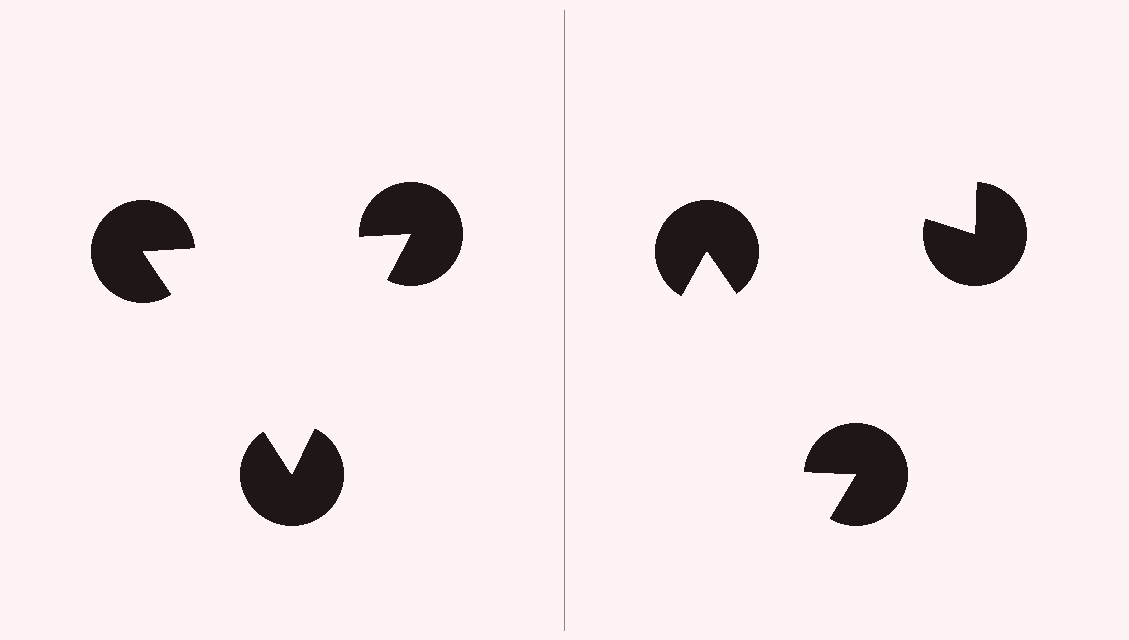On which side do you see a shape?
An illusory triangle appears on the left side. On the right side the wedge cuts are rotated, so no coherent shape forms.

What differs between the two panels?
The pac-man discs are positioned identically on both sides; only the wedge orientations differ. On the left they align to a triangle; on the right they are misaligned.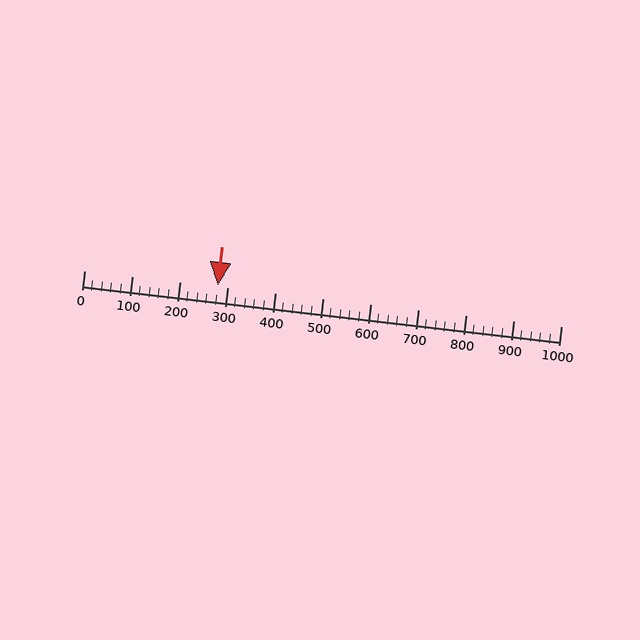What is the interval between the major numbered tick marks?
The major tick marks are spaced 100 units apart.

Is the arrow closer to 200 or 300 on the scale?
The arrow is closer to 300.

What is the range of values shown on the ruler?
The ruler shows values from 0 to 1000.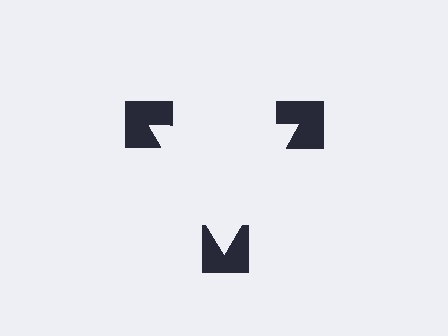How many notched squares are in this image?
There are 3 — one at each vertex of the illusory triangle.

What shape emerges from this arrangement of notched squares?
An illusory triangle — its edges are inferred from the aligned wedge cuts in the notched squares, not physically drawn.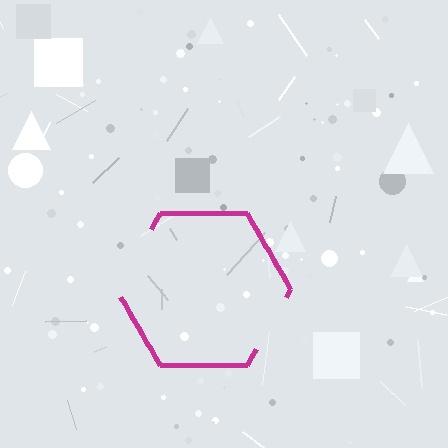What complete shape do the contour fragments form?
The contour fragments form a hexagon.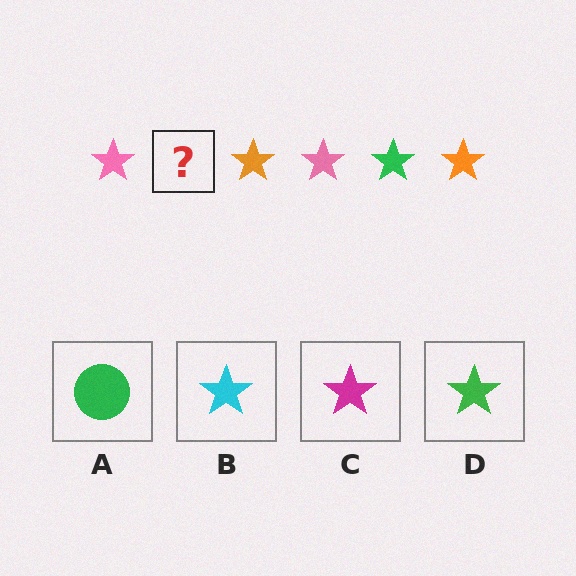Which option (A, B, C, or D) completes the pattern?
D.